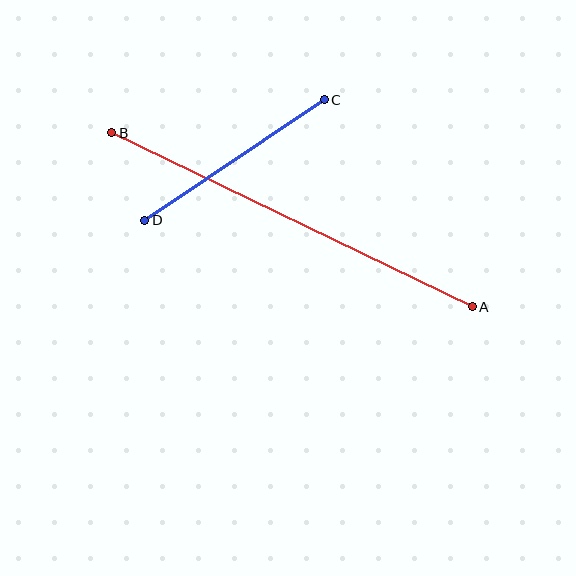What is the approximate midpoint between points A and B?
The midpoint is at approximately (292, 220) pixels.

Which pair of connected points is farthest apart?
Points A and B are farthest apart.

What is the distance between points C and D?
The distance is approximately 216 pixels.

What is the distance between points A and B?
The distance is approximately 400 pixels.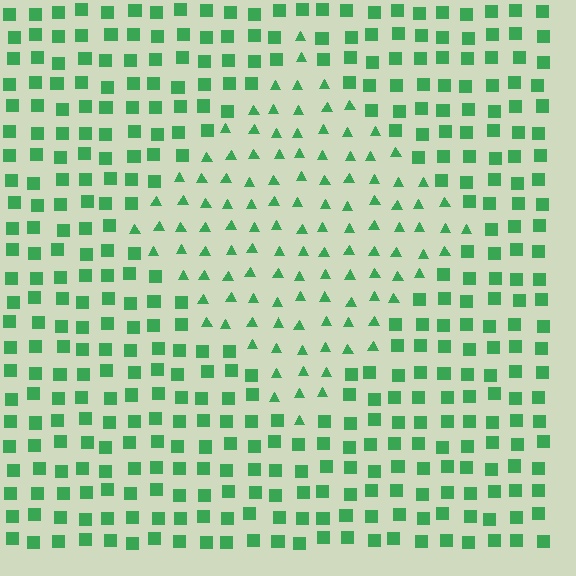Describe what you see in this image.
The image is filled with small green elements arranged in a uniform grid. A diamond-shaped region contains triangles, while the surrounding area contains squares. The boundary is defined purely by the change in element shape.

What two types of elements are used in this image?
The image uses triangles inside the diamond region and squares outside it.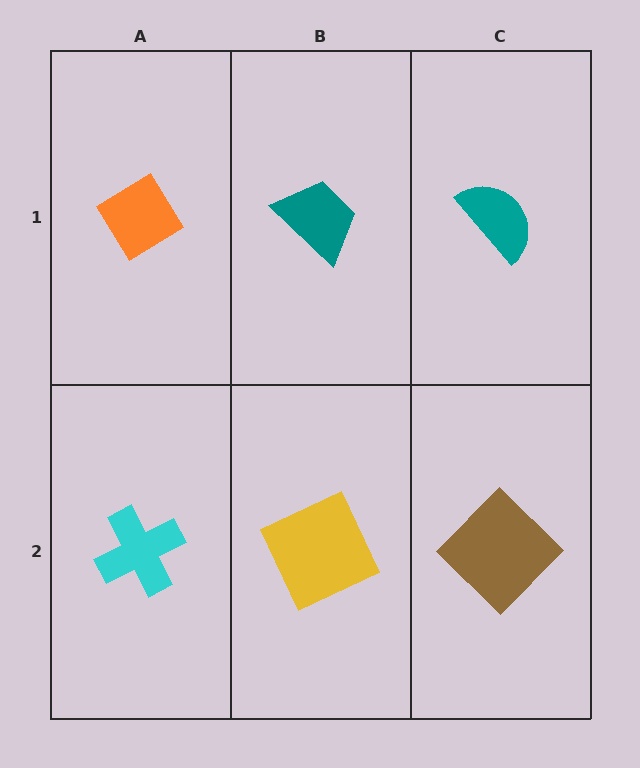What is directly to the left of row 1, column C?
A teal trapezoid.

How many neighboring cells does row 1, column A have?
2.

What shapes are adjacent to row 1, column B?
A yellow square (row 2, column B), an orange diamond (row 1, column A), a teal semicircle (row 1, column C).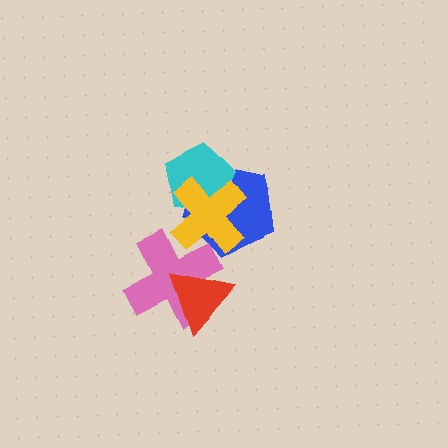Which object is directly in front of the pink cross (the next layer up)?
The yellow cross is directly in front of the pink cross.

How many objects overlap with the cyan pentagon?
2 objects overlap with the cyan pentagon.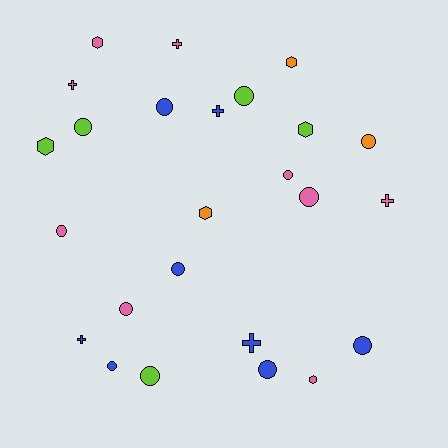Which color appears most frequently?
Pink, with 9 objects.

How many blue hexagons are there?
There are no blue hexagons.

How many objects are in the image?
There are 25 objects.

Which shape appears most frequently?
Circle, with 13 objects.